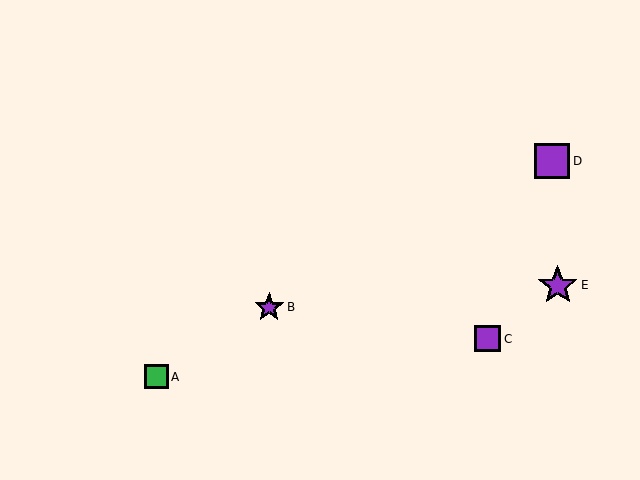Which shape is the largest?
The purple star (labeled E) is the largest.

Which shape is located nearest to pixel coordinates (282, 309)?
The purple star (labeled B) at (269, 307) is nearest to that location.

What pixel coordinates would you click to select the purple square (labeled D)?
Click at (552, 161) to select the purple square D.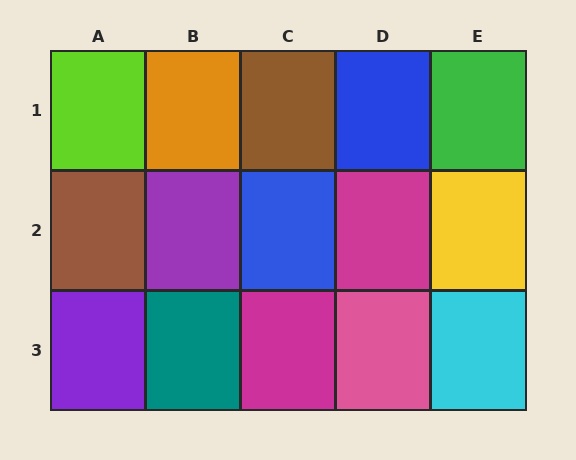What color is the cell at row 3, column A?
Purple.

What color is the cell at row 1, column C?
Brown.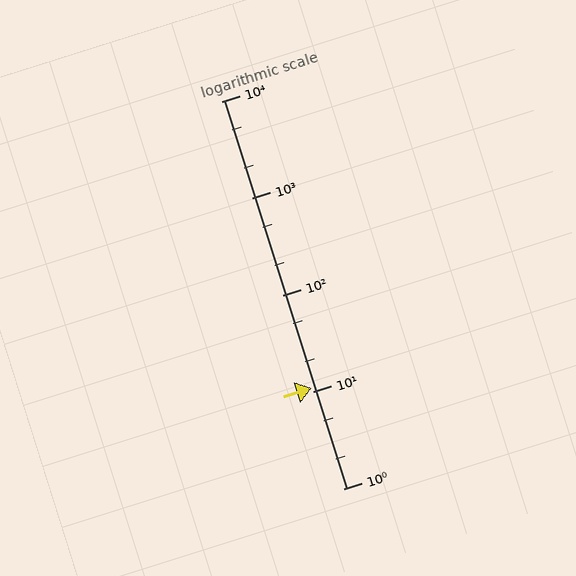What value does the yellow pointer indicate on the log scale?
The pointer indicates approximately 11.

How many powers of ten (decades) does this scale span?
The scale spans 4 decades, from 1 to 10000.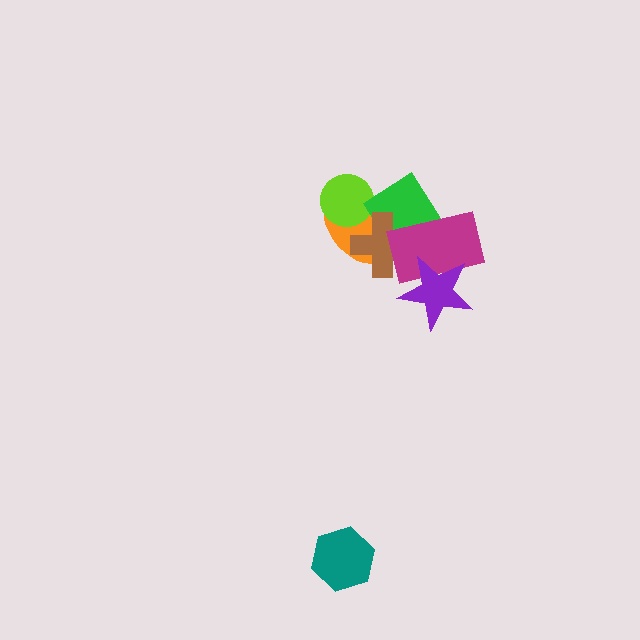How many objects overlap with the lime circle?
2 objects overlap with the lime circle.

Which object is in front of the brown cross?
The magenta rectangle is in front of the brown cross.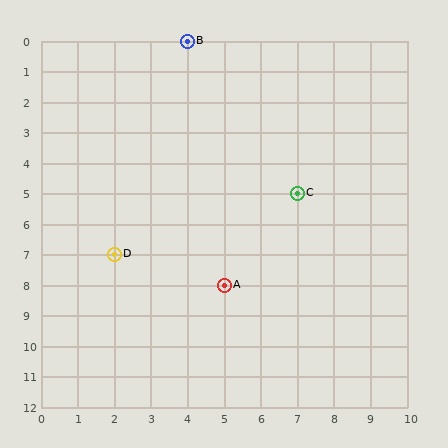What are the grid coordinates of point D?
Point D is at grid coordinates (2, 7).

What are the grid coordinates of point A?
Point A is at grid coordinates (5, 8).